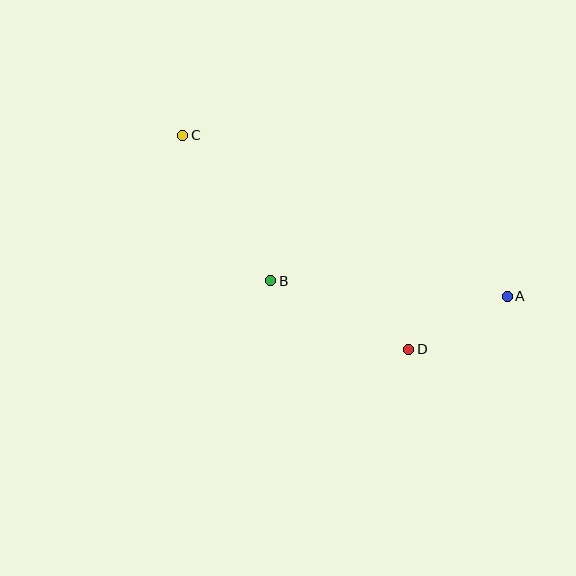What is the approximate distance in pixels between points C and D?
The distance between C and D is approximately 312 pixels.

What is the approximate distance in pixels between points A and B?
The distance between A and B is approximately 237 pixels.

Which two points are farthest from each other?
Points A and C are farthest from each other.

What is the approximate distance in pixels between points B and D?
The distance between B and D is approximately 154 pixels.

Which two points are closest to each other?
Points A and D are closest to each other.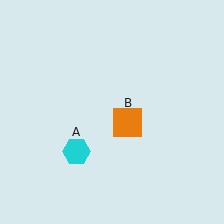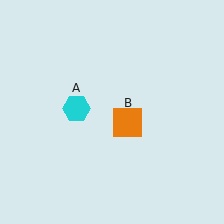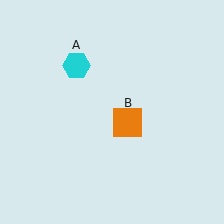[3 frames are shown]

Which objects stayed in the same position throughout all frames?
Orange square (object B) remained stationary.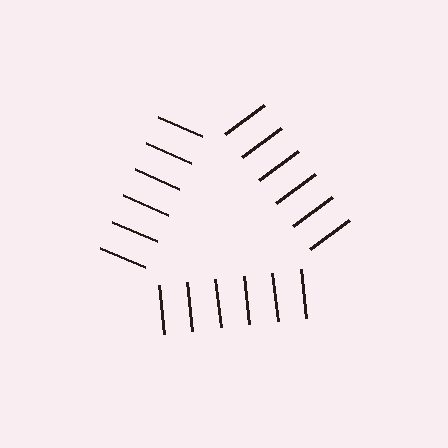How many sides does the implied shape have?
3 sides — the line-ends trace a triangle.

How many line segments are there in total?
18 — 6 along each of the 3 edges.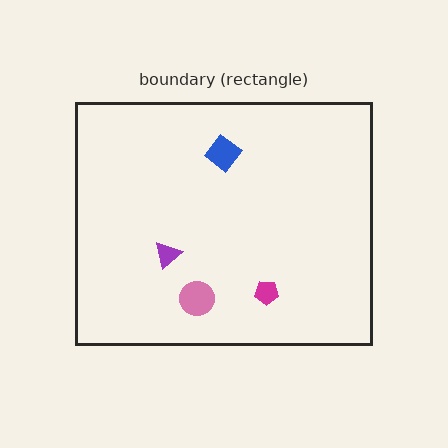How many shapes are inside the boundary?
4 inside, 0 outside.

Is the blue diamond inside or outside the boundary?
Inside.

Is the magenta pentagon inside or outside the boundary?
Inside.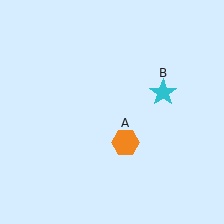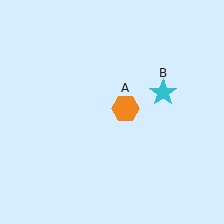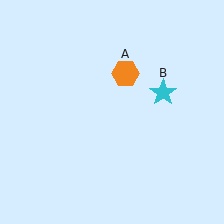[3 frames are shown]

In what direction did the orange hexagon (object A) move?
The orange hexagon (object A) moved up.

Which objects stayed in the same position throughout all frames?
Cyan star (object B) remained stationary.